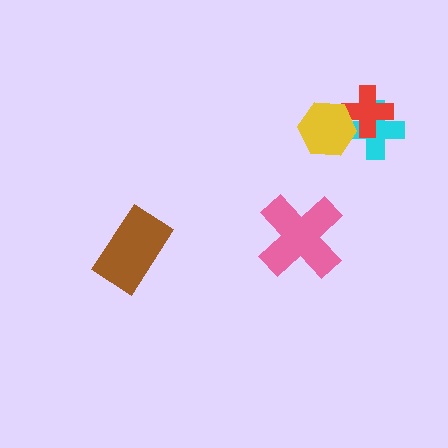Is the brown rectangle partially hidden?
No, no other shape covers it.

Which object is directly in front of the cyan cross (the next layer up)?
The red cross is directly in front of the cyan cross.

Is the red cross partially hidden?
Yes, it is partially covered by another shape.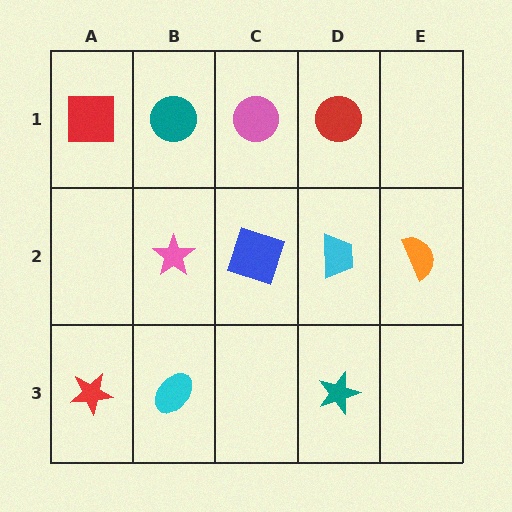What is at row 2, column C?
A blue square.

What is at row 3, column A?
A red star.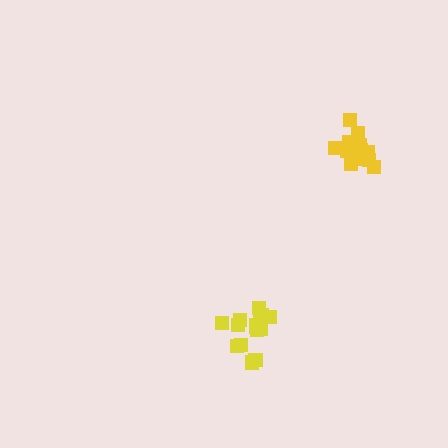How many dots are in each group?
Group 1: 15 dots, Group 2: 15 dots (30 total).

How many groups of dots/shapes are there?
There are 2 groups.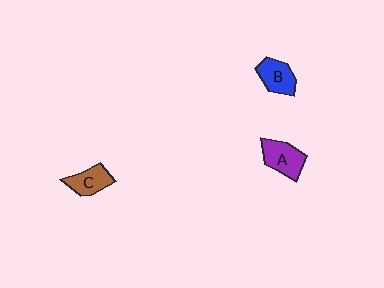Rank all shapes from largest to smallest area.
From largest to smallest: A (purple), B (blue), C (brown).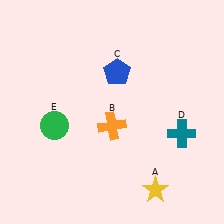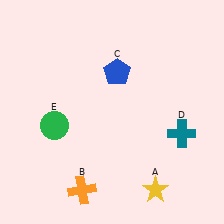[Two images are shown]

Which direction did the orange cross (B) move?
The orange cross (B) moved down.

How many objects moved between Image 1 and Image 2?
1 object moved between the two images.